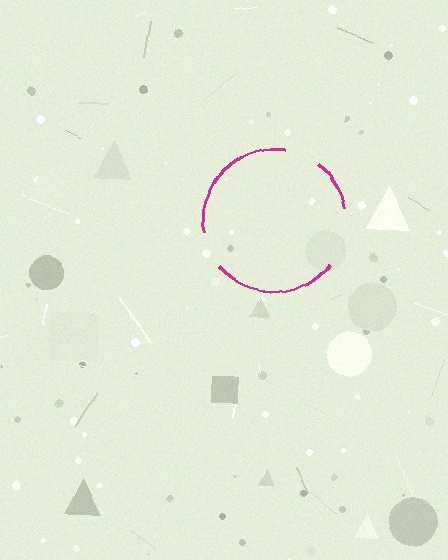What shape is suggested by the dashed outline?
The dashed outline suggests a circle.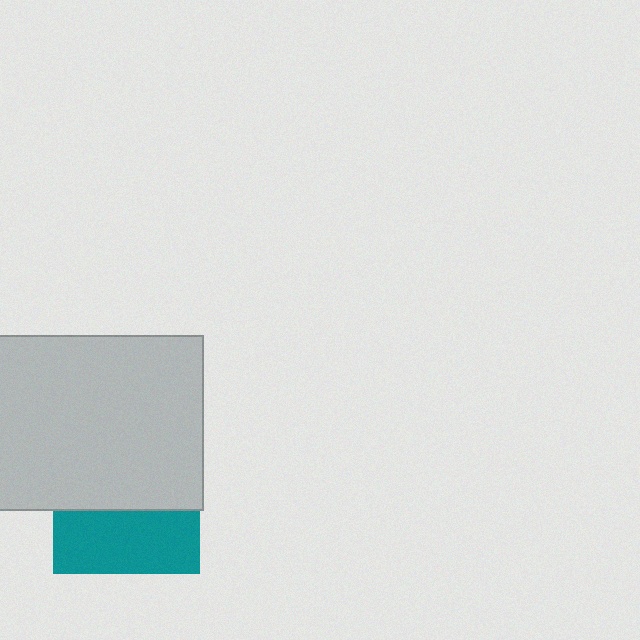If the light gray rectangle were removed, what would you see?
You would see the complete teal square.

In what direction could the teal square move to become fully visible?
The teal square could move down. That would shift it out from behind the light gray rectangle entirely.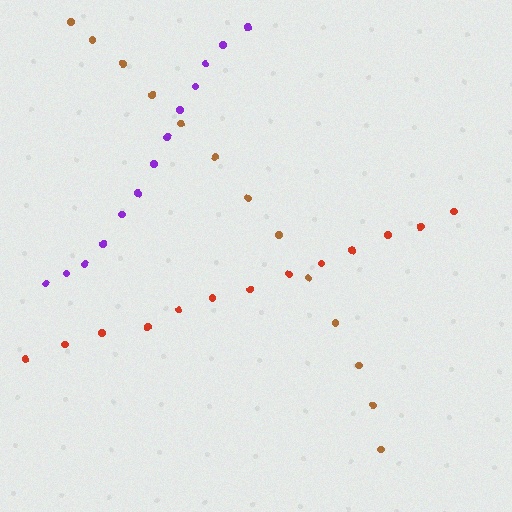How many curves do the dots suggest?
There are 3 distinct paths.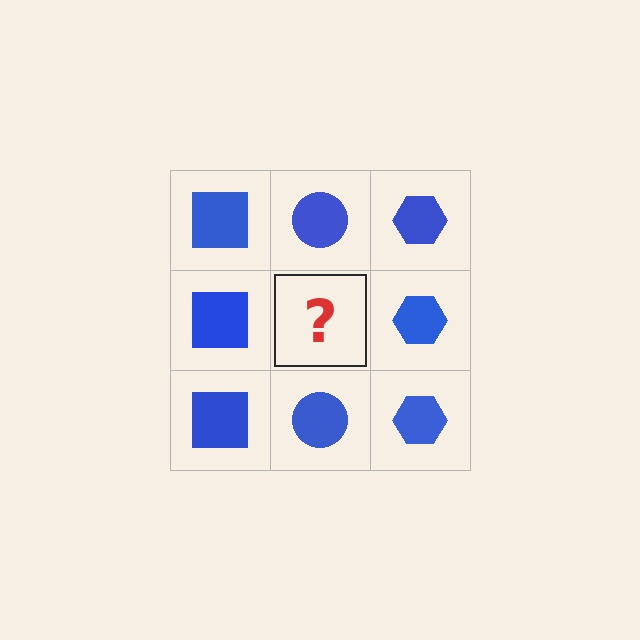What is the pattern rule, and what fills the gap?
The rule is that each column has a consistent shape. The gap should be filled with a blue circle.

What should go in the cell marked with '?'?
The missing cell should contain a blue circle.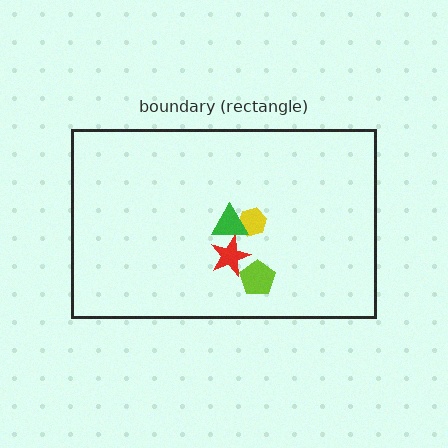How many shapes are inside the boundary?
4 inside, 0 outside.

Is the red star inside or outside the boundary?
Inside.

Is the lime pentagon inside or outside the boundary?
Inside.